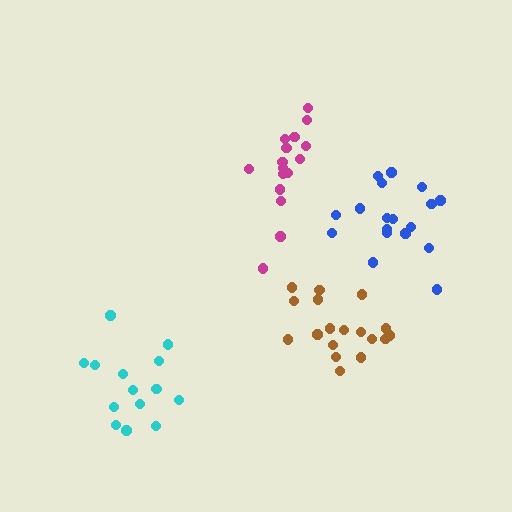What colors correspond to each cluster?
The clusters are colored: cyan, magenta, blue, brown.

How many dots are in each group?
Group 1: 14 dots, Group 2: 17 dots, Group 3: 18 dots, Group 4: 18 dots (67 total).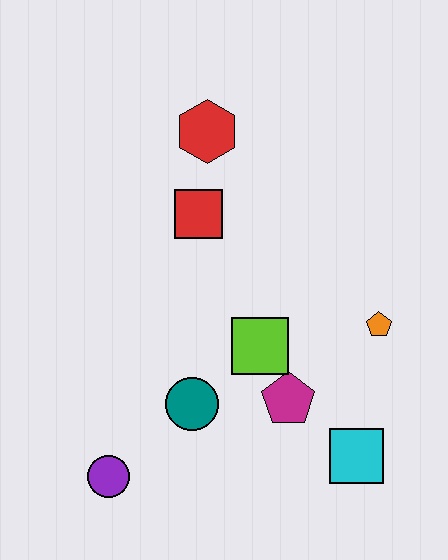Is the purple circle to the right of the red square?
No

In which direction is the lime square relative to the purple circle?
The lime square is to the right of the purple circle.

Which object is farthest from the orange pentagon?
The purple circle is farthest from the orange pentagon.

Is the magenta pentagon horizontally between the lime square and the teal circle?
No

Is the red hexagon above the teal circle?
Yes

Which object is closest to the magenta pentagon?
The lime square is closest to the magenta pentagon.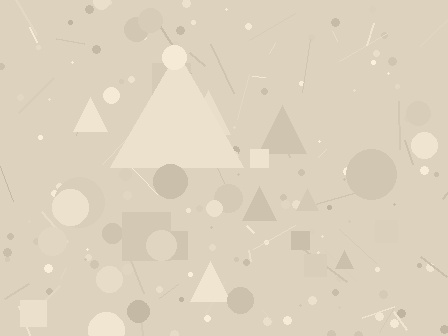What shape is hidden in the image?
A triangle is hidden in the image.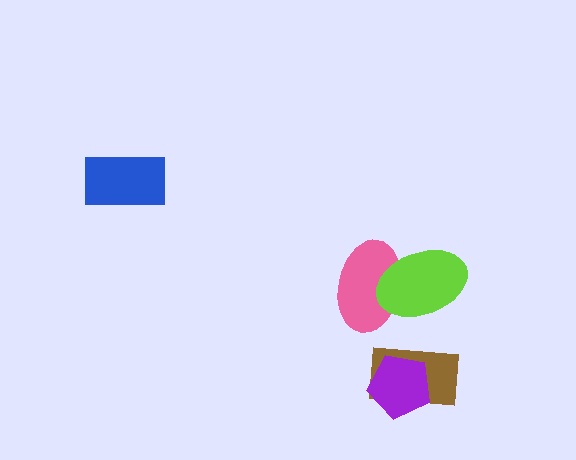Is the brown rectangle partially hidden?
Yes, it is partially covered by another shape.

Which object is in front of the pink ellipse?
The lime ellipse is in front of the pink ellipse.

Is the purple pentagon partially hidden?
No, no other shape covers it.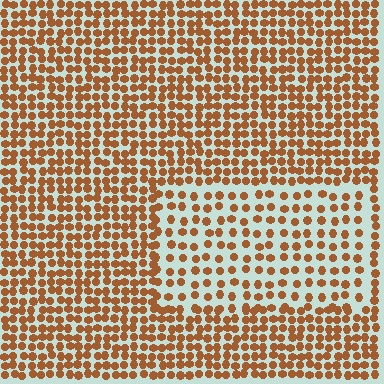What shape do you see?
I see a rectangle.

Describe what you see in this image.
The image contains small brown elements arranged at two different densities. A rectangle-shaped region is visible where the elements are less densely packed than the surrounding area.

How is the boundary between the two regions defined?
The boundary is defined by a change in element density (approximately 1.9x ratio). All elements are the same color, size, and shape.